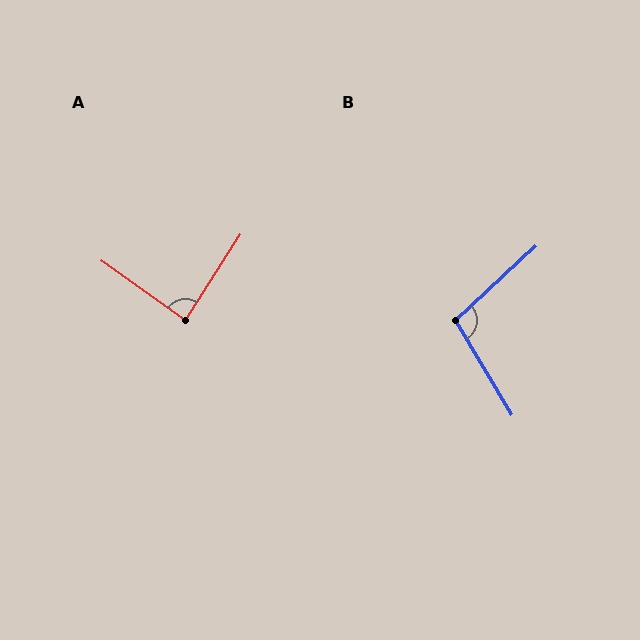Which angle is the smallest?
A, at approximately 87 degrees.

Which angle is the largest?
B, at approximately 102 degrees.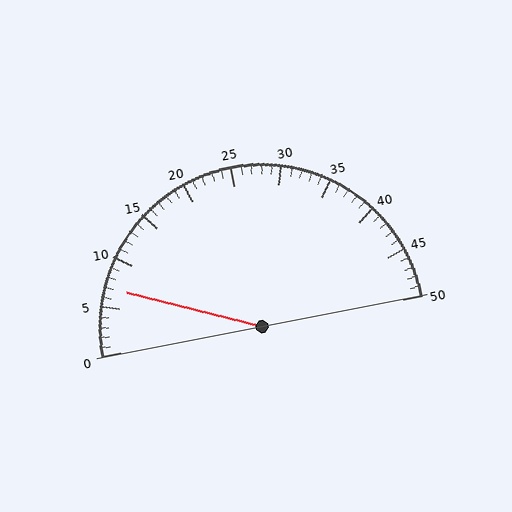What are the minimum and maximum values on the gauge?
The gauge ranges from 0 to 50.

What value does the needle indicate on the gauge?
The needle indicates approximately 7.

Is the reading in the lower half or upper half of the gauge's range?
The reading is in the lower half of the range (0 to 50).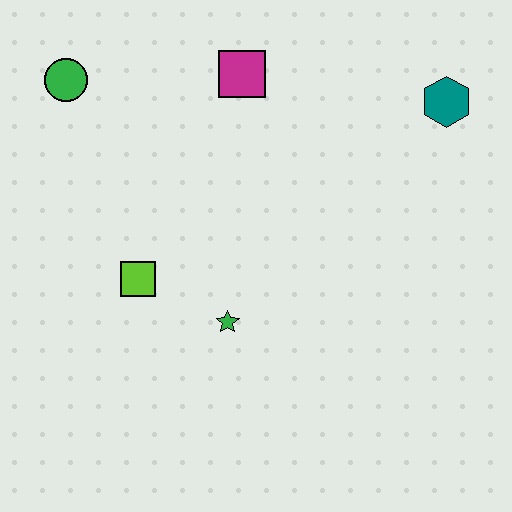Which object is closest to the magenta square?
The green circle is closest to the magenta square.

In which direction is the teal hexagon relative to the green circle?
The teal hexagon is to the right of the green circle.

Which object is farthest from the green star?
The teal hexagon is farthest from the green star.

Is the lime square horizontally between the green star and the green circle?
Yes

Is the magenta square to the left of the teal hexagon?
Yes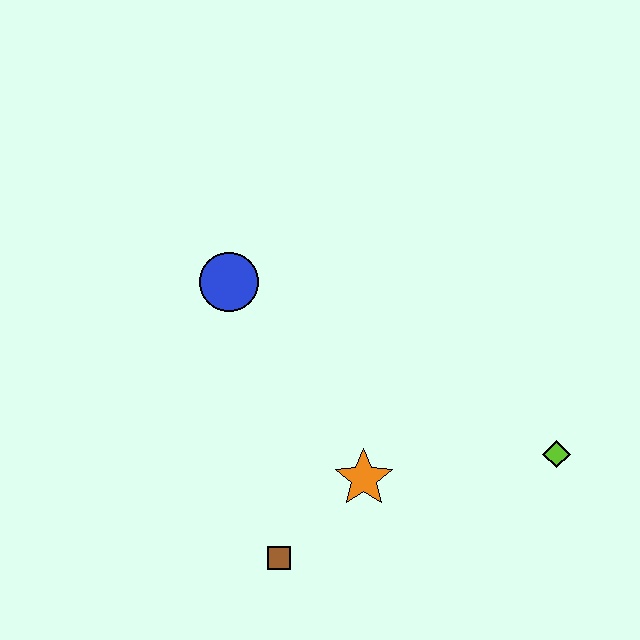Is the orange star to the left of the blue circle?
No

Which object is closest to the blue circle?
The orange star is closest to the blue circle.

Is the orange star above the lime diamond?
No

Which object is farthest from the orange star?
The blue circle is farthest from the orange star.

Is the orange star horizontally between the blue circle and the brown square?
No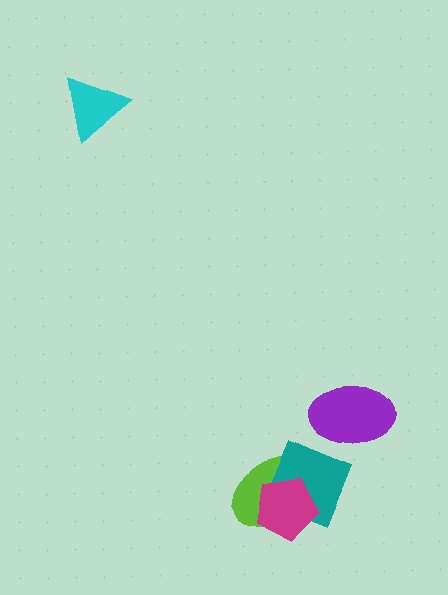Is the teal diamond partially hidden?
Yes, it is partially covered by another shape.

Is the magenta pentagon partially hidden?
No, no other shape covers it.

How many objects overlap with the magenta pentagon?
2 objects overlap with the magenta pentagon.